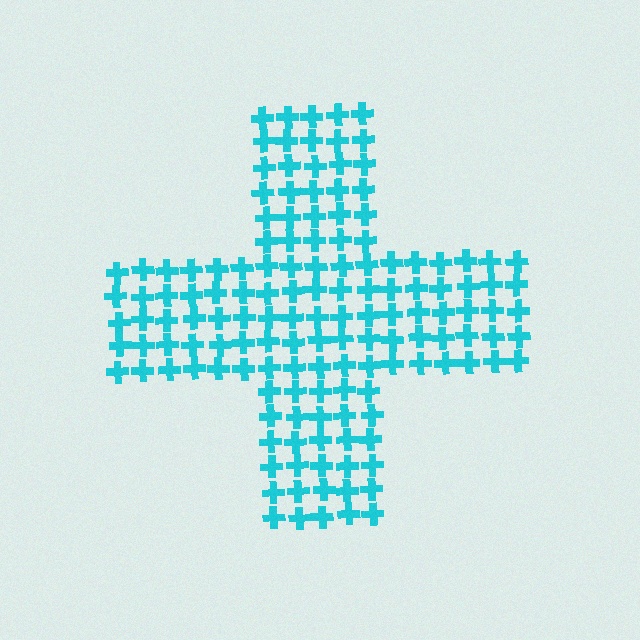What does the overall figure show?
The overall figure shows a cross.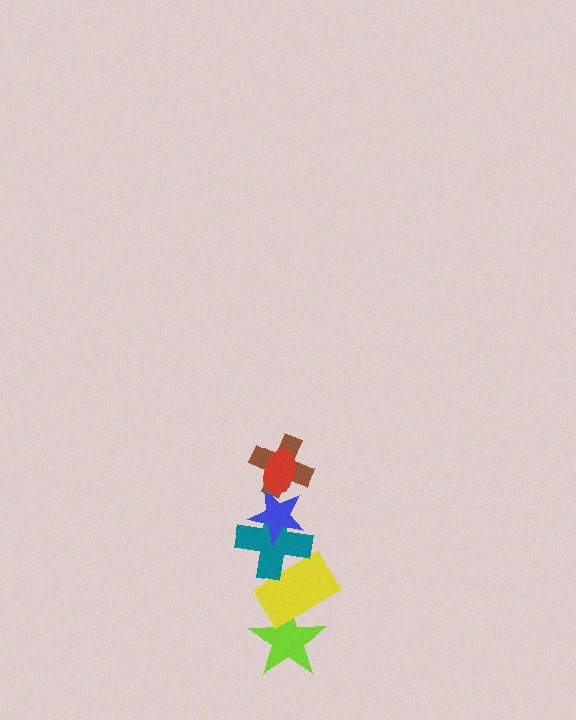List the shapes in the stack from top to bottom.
From top to bottom: the red ellipse, the brown cross, the blue star, the teal cross, the yellow rectangle, the lime star.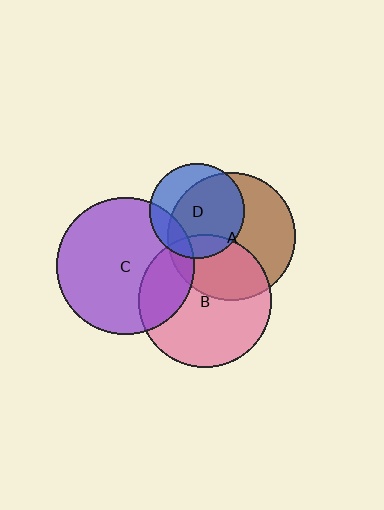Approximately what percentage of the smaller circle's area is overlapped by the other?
Approximately 15%.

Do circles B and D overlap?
Yes.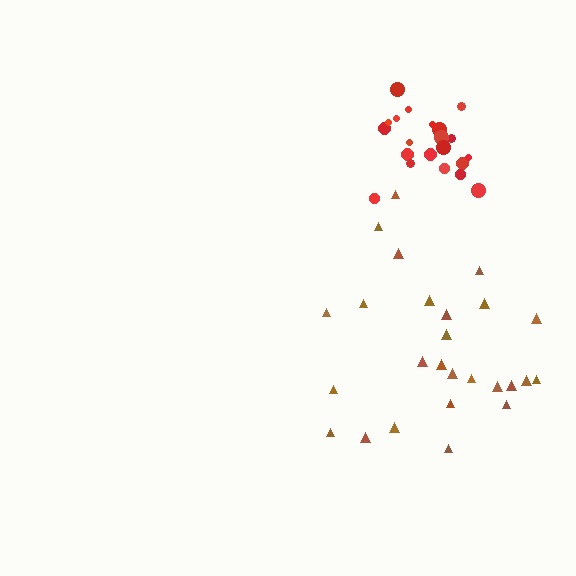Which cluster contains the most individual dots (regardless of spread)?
Brown (26).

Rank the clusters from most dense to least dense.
red, brown.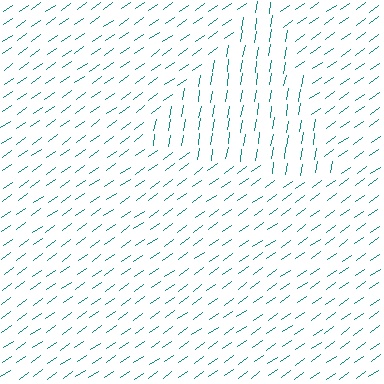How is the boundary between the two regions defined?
The boundary is defined purely by a change in line orientation (approximately 45 degrees difference). All lines are the same color and thickness.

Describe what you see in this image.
The image is filled with small teal line segments. A triangle region in the image has lines oriented differently from the surrounding lines, creating a visible texture boundary.